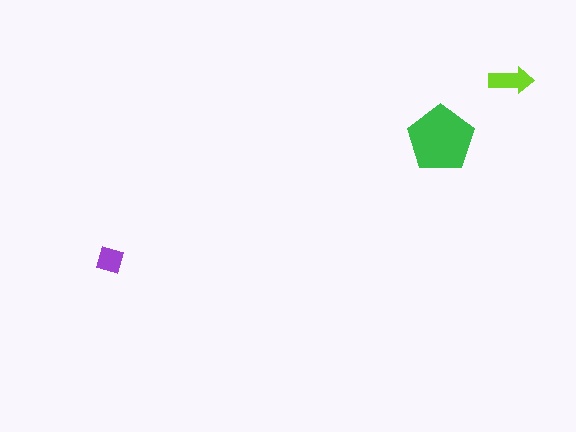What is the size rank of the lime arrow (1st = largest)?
2nd.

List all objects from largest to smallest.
The green pentagon, the lime arrow, the purple diamond.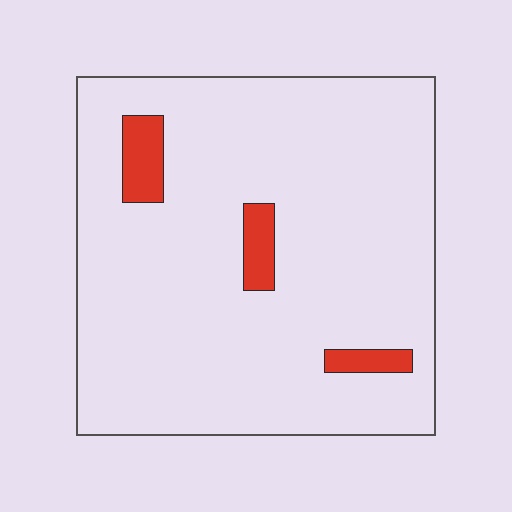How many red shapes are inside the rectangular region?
3.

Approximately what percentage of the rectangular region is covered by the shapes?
Approximately 5%.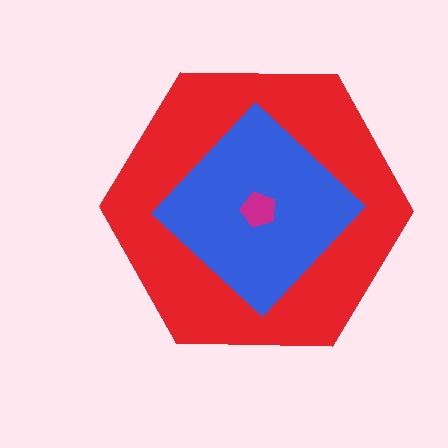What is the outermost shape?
The red hexagon.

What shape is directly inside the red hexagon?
The blue diamond.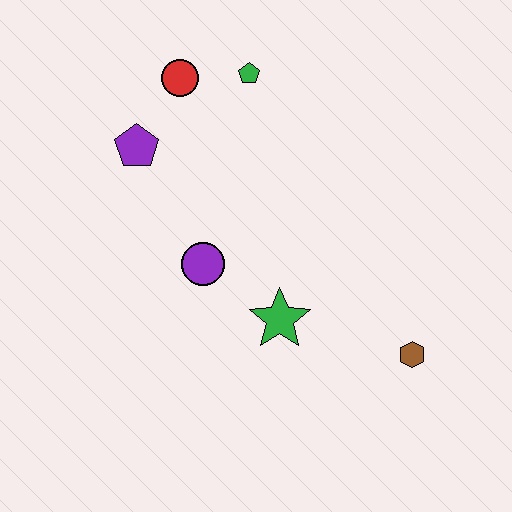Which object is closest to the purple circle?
The green star is closest to the purple circle.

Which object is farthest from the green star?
The red circle is farthest from the green star.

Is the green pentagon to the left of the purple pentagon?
No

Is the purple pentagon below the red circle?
Yes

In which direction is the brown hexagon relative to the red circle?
The brown hexagon is below the red circle.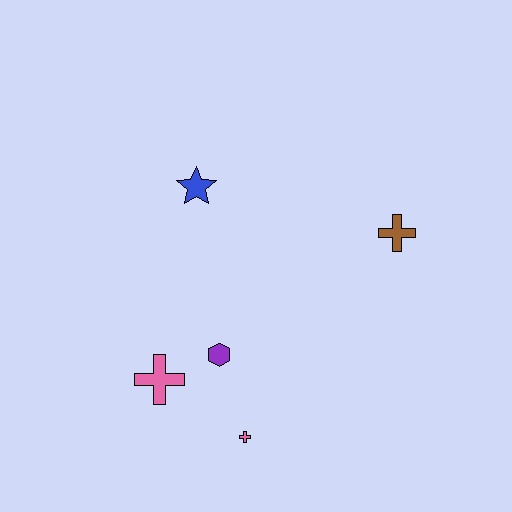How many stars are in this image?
There is 1 star.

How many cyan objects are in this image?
There are no cyan objects.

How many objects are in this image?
There are 5 objects.